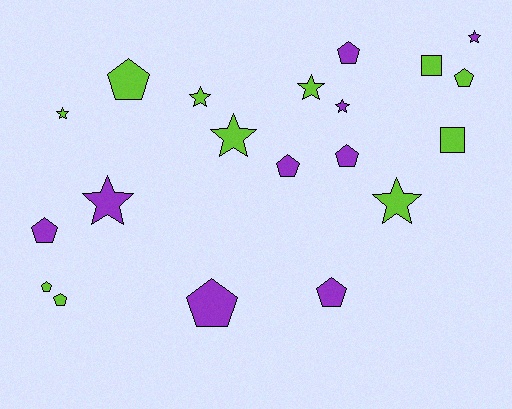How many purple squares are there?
There are no purple squares.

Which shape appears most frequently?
Pentagon, with 10 objects.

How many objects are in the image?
There are 20 objects.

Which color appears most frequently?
Lime, with 11 objects.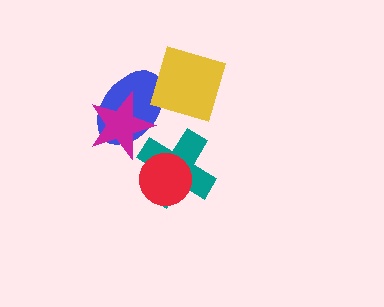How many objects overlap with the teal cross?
1 object overlaps with the teal cross.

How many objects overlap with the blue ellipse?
2 objects overlap with the blue ellipse.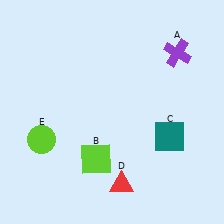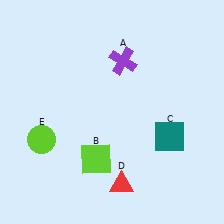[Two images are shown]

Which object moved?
The purple cross (A) moved left.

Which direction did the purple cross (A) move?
The purple cross (A) moved left.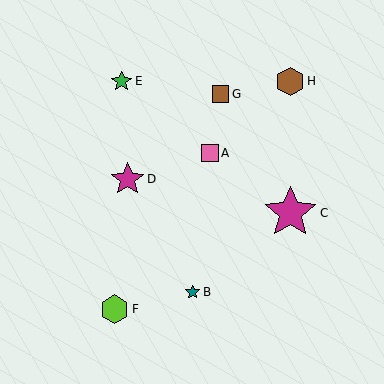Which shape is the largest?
The magenta star (labeled C) is the largest.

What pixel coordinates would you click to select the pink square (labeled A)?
Click at (210, 153) to select the pink square A.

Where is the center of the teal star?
The center of the teal star is at (193, 292).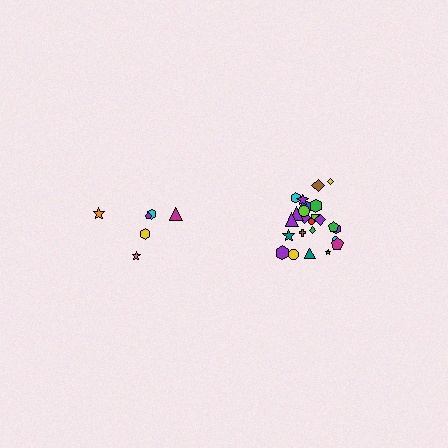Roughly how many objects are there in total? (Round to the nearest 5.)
Roughly 30 objects in total.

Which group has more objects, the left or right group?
The right group.